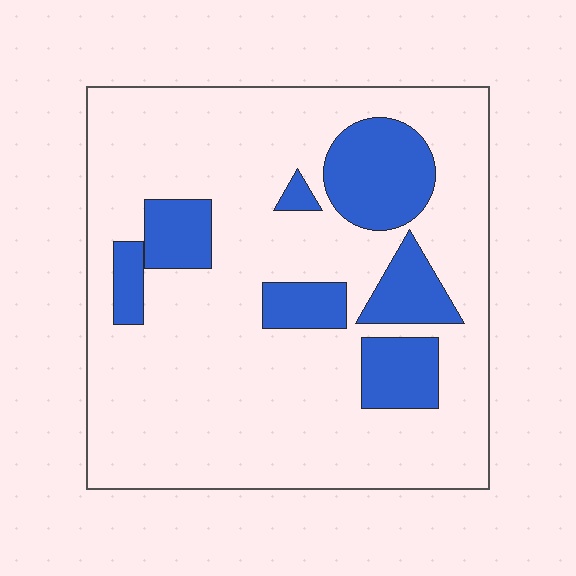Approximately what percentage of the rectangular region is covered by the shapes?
Approximately 20%.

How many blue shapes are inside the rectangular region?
7.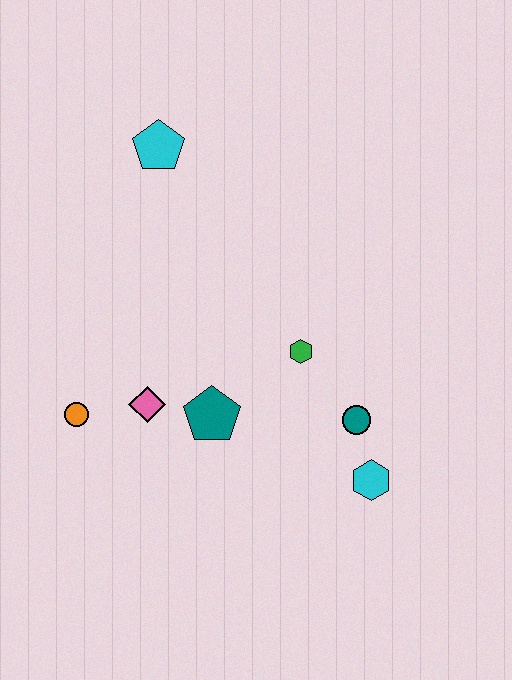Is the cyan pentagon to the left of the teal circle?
Yes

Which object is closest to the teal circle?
The cyan hexagon is closest to the teal circle.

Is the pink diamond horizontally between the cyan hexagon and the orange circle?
Yes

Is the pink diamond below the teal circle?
No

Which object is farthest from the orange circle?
The cyan hexagon is farthest from the orange circle.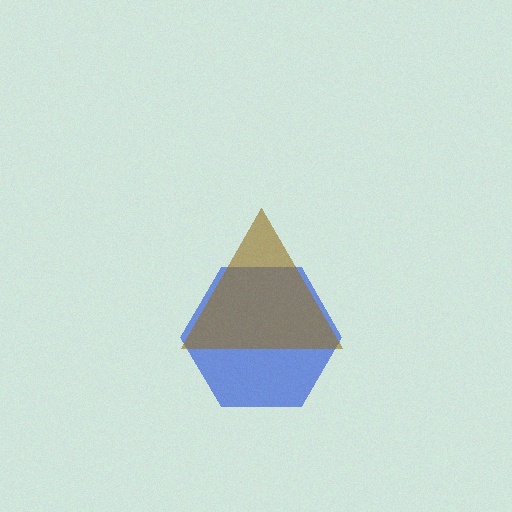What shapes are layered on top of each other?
The layered shapes are: a blue hexagon, a brown triangle.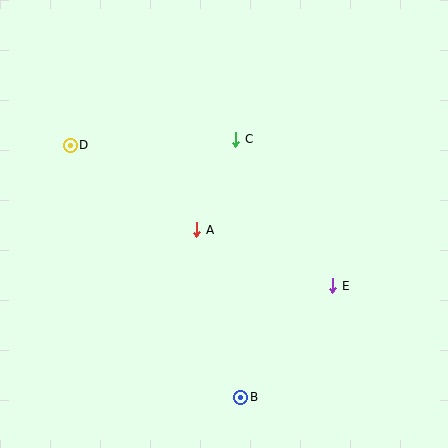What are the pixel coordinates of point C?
Point C is at (236, 139).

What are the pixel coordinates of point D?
Point D is at (70, 145).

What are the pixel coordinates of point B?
Point B is at (241, 397).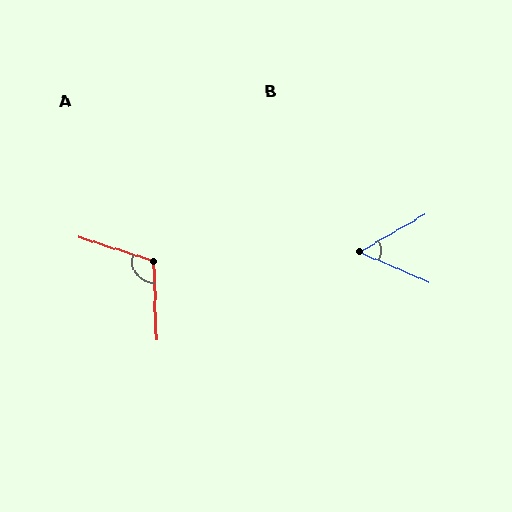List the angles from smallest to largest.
B (53°), A (110°).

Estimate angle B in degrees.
Approximately 53 degrees.